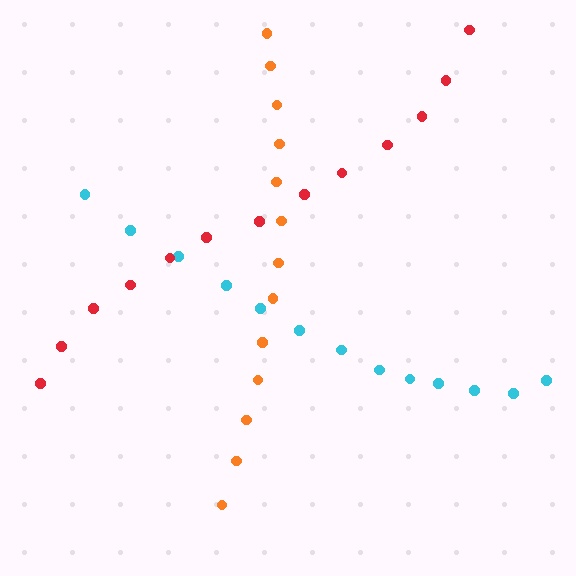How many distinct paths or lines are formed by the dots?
There are 3 distinct paths.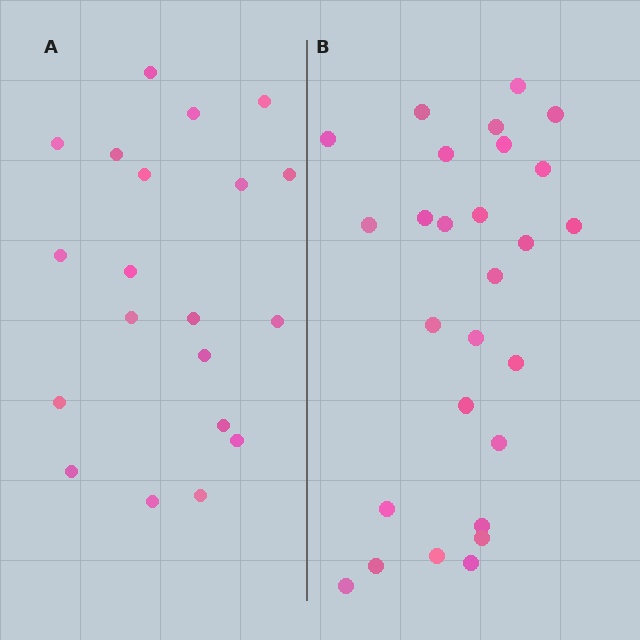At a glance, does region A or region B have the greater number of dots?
Region B (the right region) has more dots.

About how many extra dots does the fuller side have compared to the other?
Region B has roughly 8 or so more dots than region A.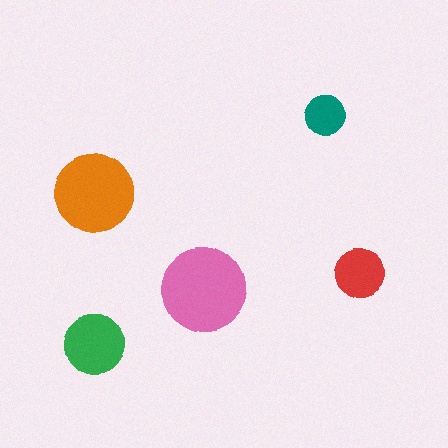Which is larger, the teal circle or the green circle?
The green one.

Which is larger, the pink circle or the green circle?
The pink one.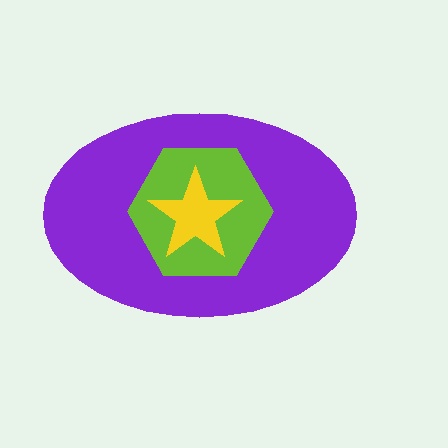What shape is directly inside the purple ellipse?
The lime hexagon.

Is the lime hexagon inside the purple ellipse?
Yes.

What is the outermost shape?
The purple ellipse.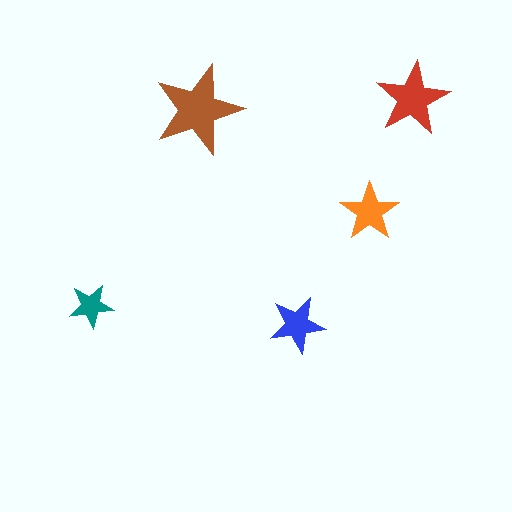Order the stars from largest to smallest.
the brown one, the red one, the orange one, the blue one, the teal one.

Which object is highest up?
The red star is topmost.